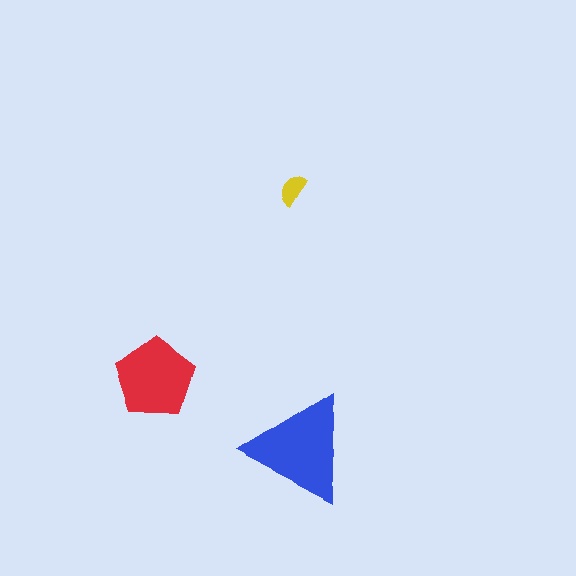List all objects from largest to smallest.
The blue triangle, the red pentagon, the yellow semicircle.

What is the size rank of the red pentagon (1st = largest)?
2nd.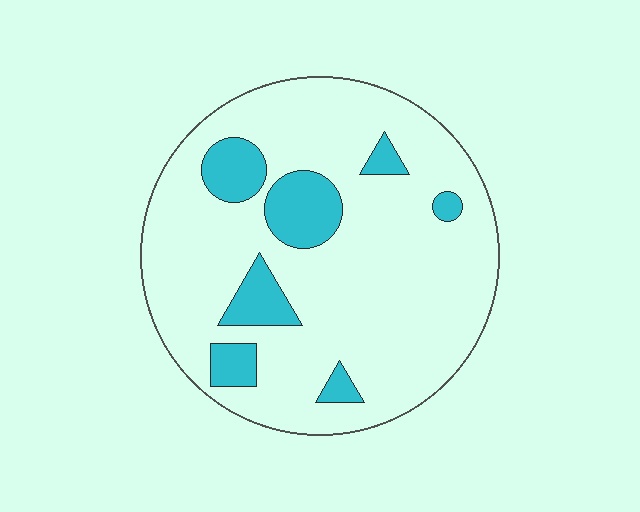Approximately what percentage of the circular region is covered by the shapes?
Approximately 15%.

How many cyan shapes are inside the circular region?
7.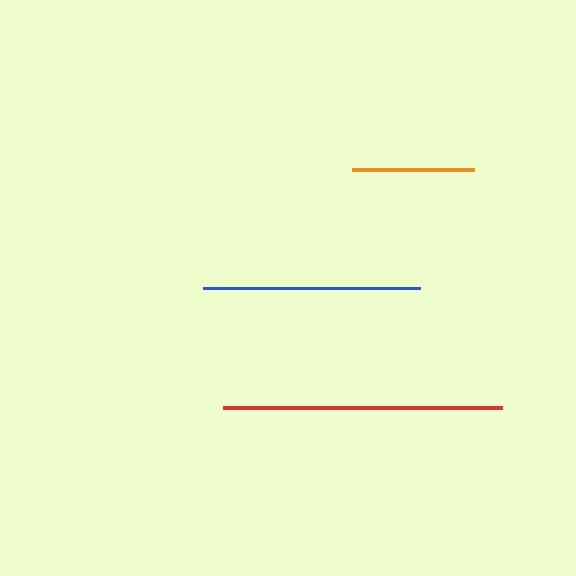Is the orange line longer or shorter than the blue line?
The blue line is longer than the orange line.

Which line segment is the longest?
The red line is the longest at approximately 280 pixels.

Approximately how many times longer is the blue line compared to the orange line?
The blue line is approximately 1.8 times the length of the orange line.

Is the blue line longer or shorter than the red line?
The red line is longer than the blue line.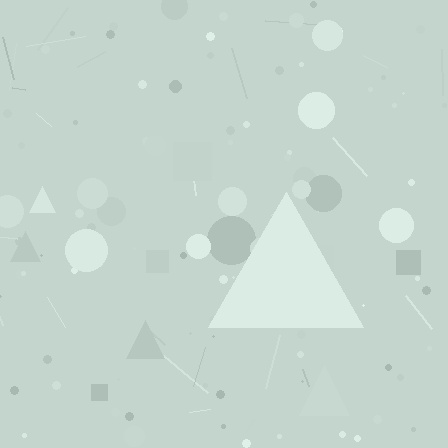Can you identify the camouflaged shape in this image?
The camouflaged shape is a triangle.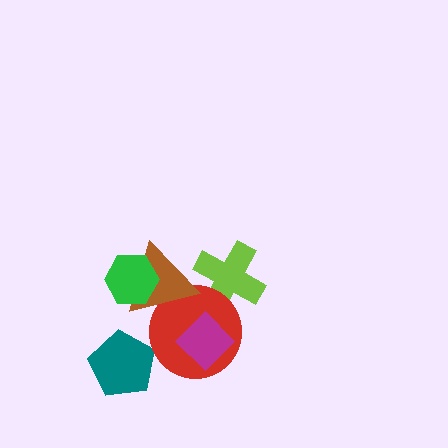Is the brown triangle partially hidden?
Yes, it is partially covered by another shape.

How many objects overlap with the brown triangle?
3 objects overlap with the brown triangle.